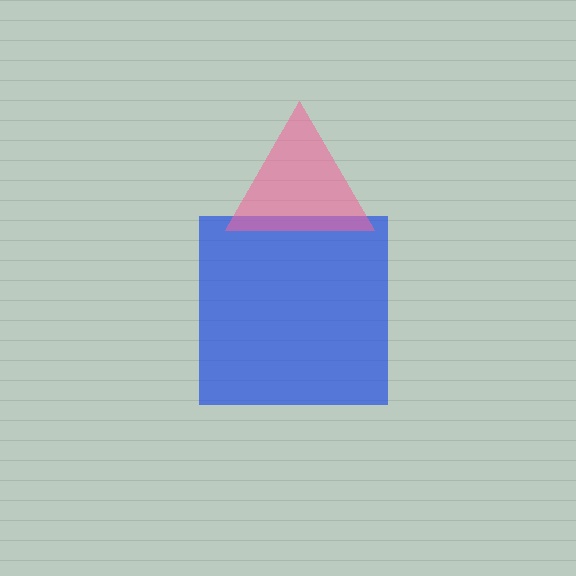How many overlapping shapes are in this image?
There are 2 overlapping shapes in the image.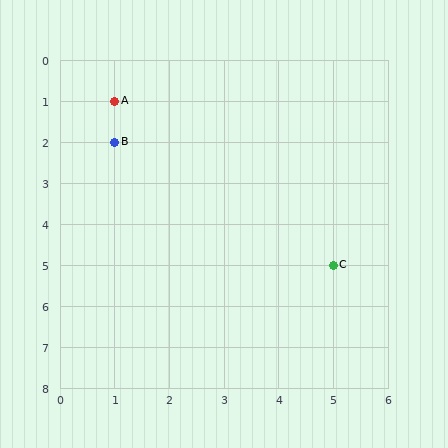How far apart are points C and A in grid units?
Points C and A are 4 columns and 4 rows apart (about 5.7 grid units diagonally).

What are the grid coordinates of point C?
Point C is at grid coordinates (5, 5).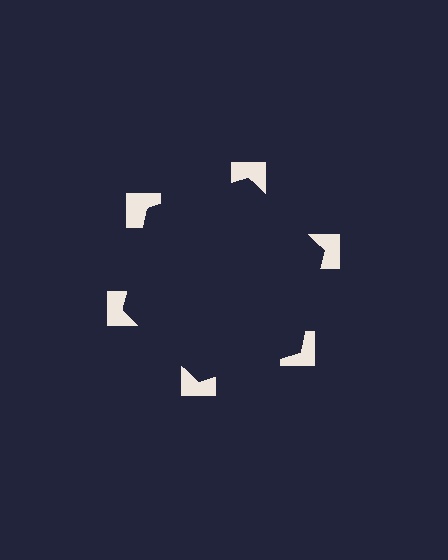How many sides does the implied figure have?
6 sides.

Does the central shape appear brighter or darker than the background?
It typically appears slightly darker than the background, even though no actual brightness change is drawn.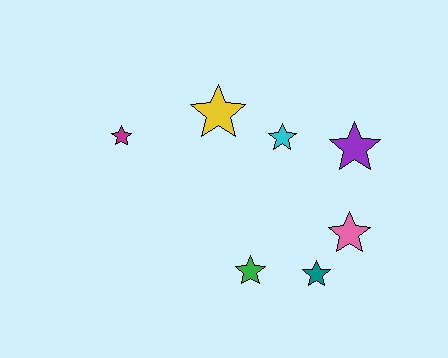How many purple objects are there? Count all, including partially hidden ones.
There is 1 purple object.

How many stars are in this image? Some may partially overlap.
There are 7 stars.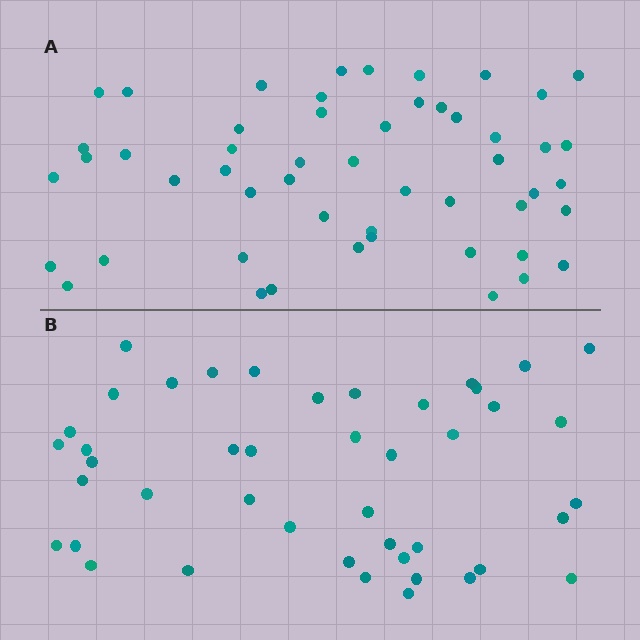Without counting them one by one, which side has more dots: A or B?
Region A (the top region) has more dots.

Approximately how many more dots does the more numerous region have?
Region A has roughly 8 or so more dots than region B.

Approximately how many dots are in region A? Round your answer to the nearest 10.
About 50 dots. (The exact count is 52, which rounds to 50.)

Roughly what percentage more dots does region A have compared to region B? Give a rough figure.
About 20% more.